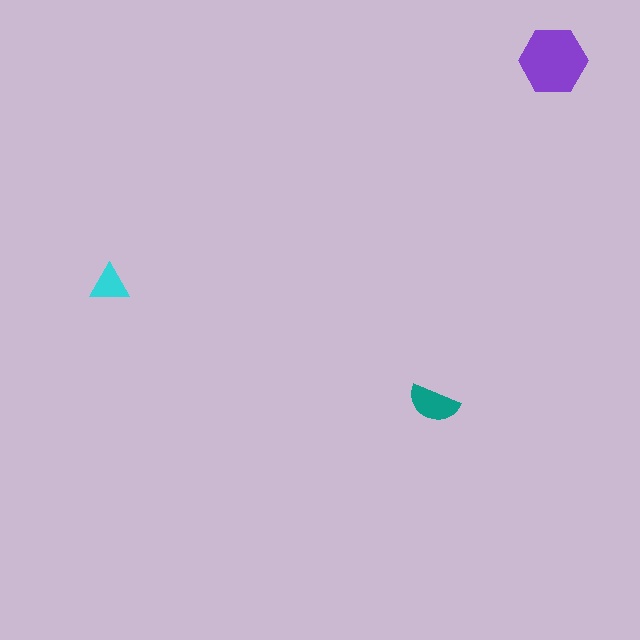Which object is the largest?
The purple hexagon.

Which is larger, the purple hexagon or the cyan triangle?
The purple hexagon.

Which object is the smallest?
The cyan triangle.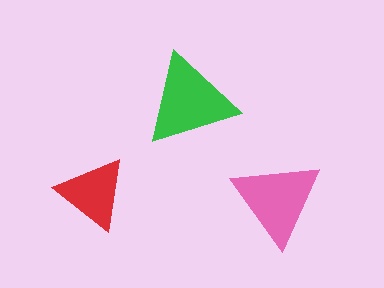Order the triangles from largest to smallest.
the green one, the pink one, the red one.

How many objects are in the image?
There are 3 objects in the image.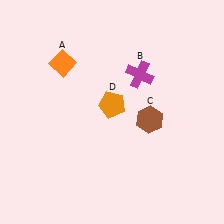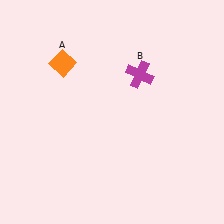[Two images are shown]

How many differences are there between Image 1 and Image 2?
There are 2 differences between the two images.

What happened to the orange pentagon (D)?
The orange pentagon (D) was removed in Image 2. It was in the top-right area of Image 1.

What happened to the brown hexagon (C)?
The brown hexagon (C) was removed in Image 2. It was in the bottom-right area of Image 1.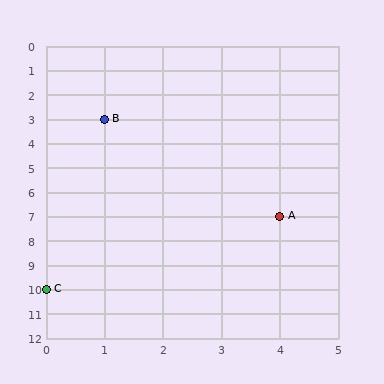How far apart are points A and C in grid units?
Points A and C are 4 columns and 3 rows apart (about 5.0 grid units diagonally).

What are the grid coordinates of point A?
Point A is at grid coordinates (4, 7).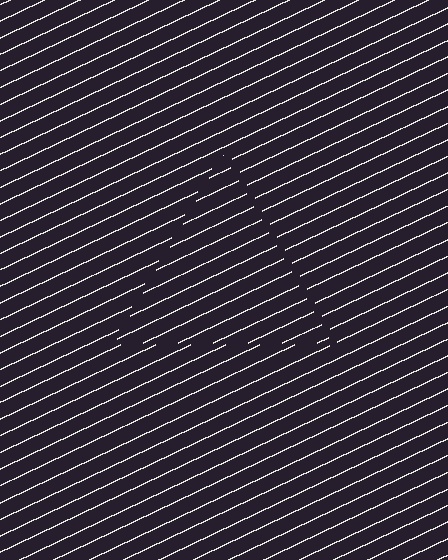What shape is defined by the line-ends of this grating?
An illusory triangle. The interior of the shape contains the same grating, shifted by half a period — the contour is defined by the phase discontinuity where line-ends from the inner and outer gratings abut.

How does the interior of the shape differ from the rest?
The interior of the shape contains the same grating, shifted by half a period — the contour is defined by the phase discontinuity where line-ends from the inner and outer gratings abut.